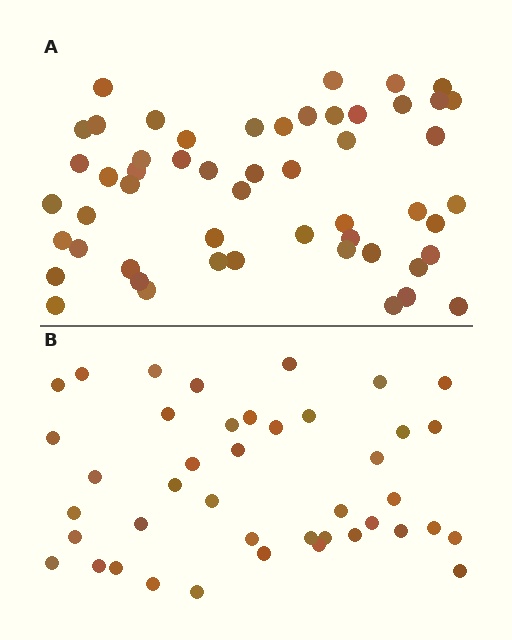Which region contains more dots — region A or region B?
Region A (the top region) has more dots.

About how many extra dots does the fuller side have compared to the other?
Region A has roughly 12 or so more dots than region B.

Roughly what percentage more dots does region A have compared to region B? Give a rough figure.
About 25% more.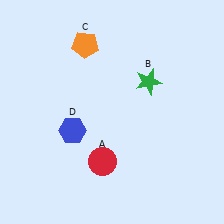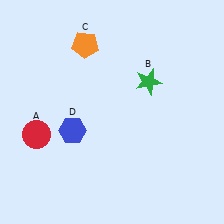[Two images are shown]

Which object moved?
The red circle (A) moved left.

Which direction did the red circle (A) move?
The red circle (A) moved left.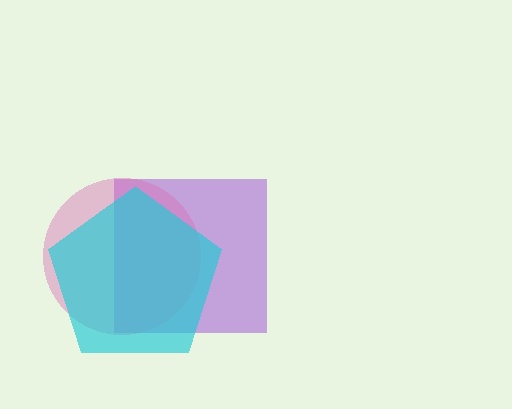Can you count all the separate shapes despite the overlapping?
Yes, there are 3 separate shapes.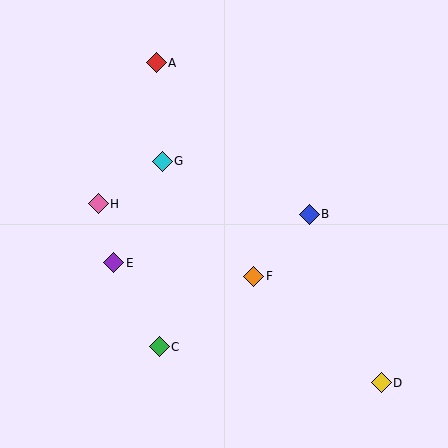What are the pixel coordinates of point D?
Point D is at (381, 383).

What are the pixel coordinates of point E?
Point E is at (114, 263).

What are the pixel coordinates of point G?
Point G is at (162, 161).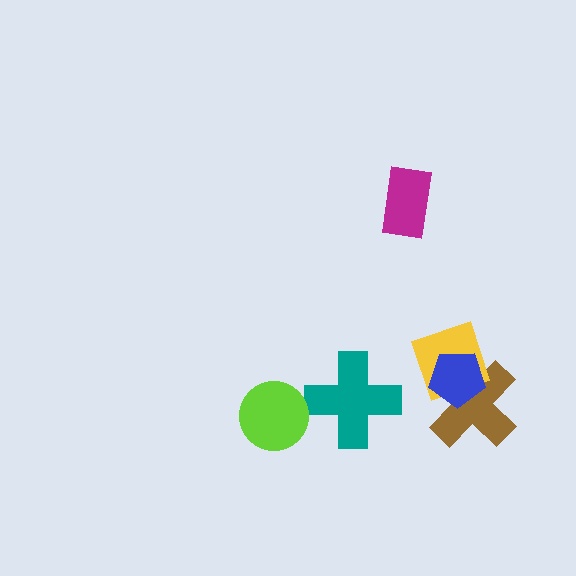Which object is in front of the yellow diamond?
The blue pentagon is in front of the yellow diamond.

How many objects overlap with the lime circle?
0 objects overlap with the lime circle.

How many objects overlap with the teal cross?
0 objects overlap with the teal cross.